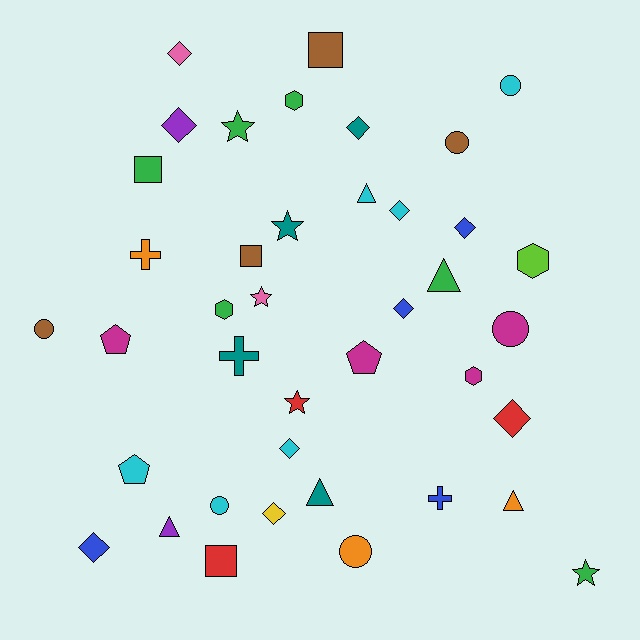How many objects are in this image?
There are 40 objects.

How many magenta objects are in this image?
There are 4 magenta objects.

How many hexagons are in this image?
There are 4 hexagons.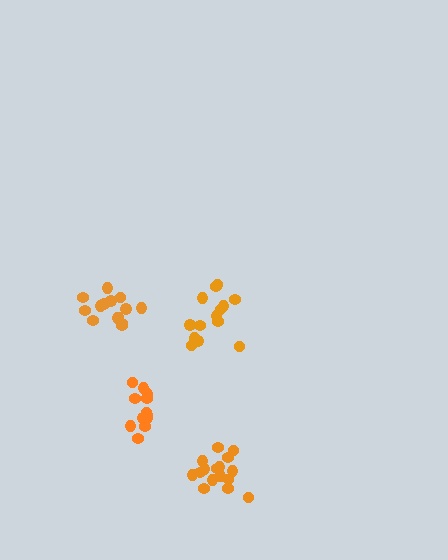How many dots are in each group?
Group 1: 14 dots, Group 2: 16 dots, Group 3: 12 dots, Group 4: 14 dots (56 total).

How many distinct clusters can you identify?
There are 4 distinct clusters.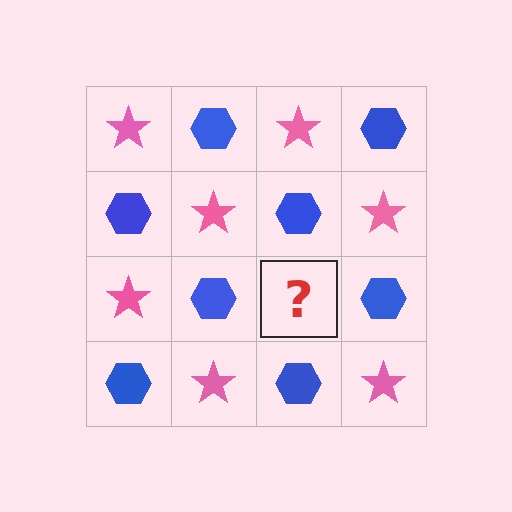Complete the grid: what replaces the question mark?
The question mark should be replaced with a pink star.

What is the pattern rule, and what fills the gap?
The rule is that it alternates pink star and blue hexagon in a checkerboard pattern. The gap should be filled with a pink star.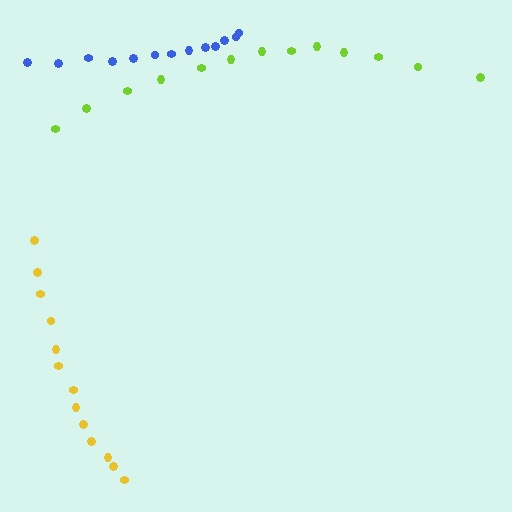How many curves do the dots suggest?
There are 3 distinct paths.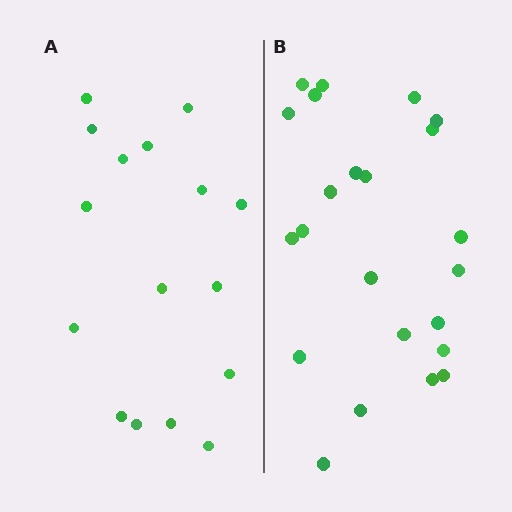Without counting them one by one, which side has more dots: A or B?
Region B (the right region) has more dots.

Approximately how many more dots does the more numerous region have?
Region B has roughly 8 or so more dots than region A.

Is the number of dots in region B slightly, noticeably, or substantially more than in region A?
Region B has noticeably more, but not dramatically so. The ratio is roughly 1.4 to 1.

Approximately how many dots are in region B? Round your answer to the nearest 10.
About 20 dots. (The exact count is 23, which rounds to 20.)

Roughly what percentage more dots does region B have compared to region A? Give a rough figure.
About 45% more.